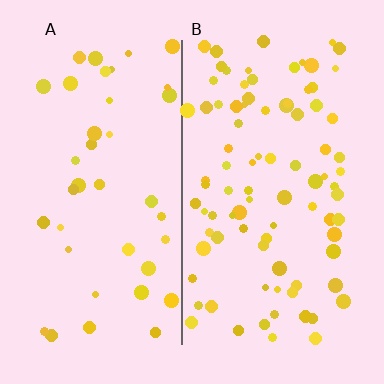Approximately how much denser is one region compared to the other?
Approximately 2.2× — region B over region A.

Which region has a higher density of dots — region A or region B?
B (the right).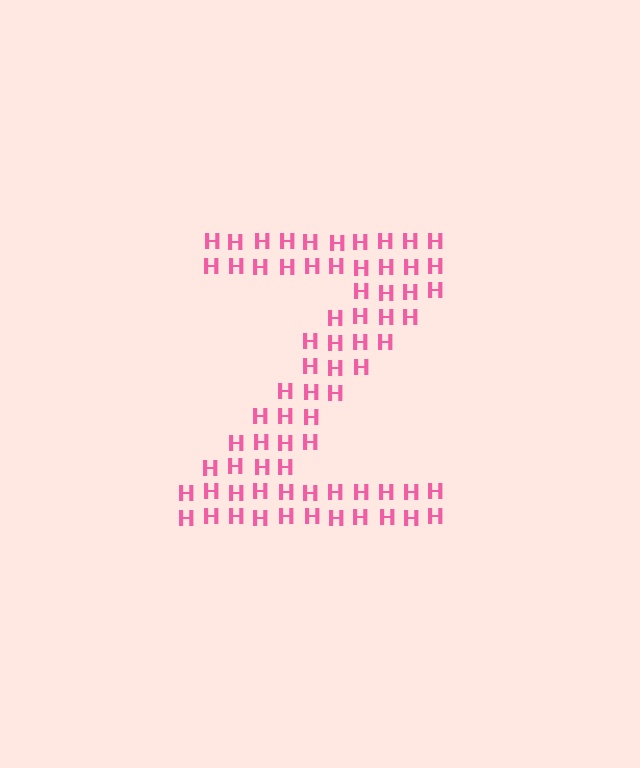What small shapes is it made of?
It is made of small letter H's.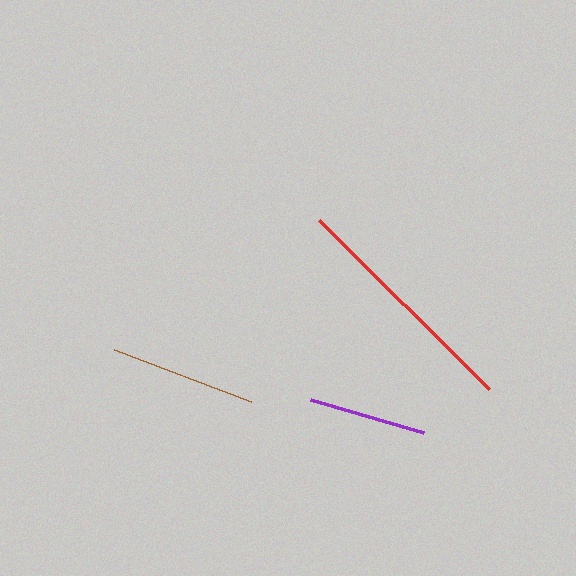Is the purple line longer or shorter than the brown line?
The brown line is longer than the purple line.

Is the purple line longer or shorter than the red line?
The red line is longer than the purple line.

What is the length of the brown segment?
The brown segment is approximately 147 pixels long.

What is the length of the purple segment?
The purple segment is approximately 117 pixels long.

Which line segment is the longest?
The red line is the longest at approximately 239 pixels.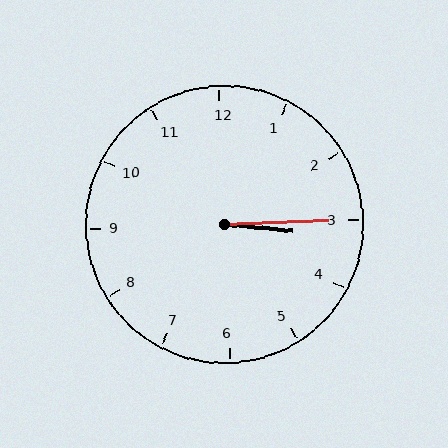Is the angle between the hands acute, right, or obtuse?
It is acute.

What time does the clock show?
3:15.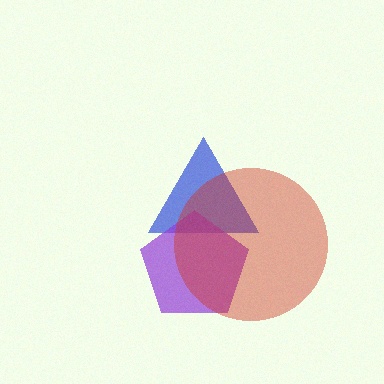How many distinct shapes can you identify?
There are 3 distinct shapes: a blue triangle, a purple pentagon, a red circle.